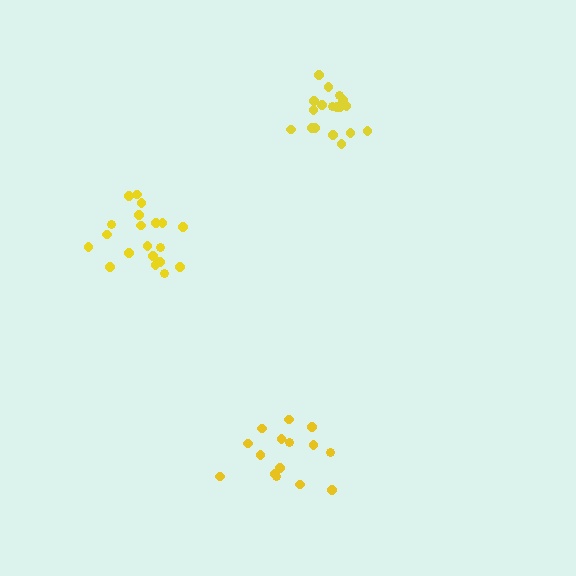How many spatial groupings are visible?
There are 3 spatial groupings.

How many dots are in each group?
Group 1: 15 dots, Group 2: 20 dots, Group 3: 18 dots (53 total).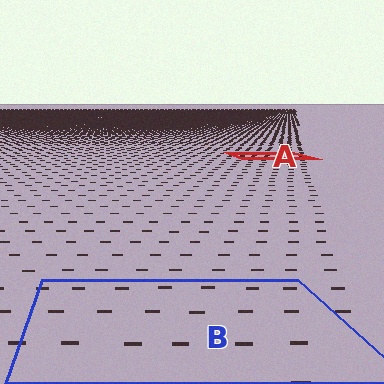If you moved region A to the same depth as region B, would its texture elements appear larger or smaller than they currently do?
They would appear larger. At a closer depth, the same texture elements are projected at a bigger on-screen size.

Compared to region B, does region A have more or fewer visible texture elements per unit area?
Region A has more texture elements per unit area — they are packed more densely because it is farther away.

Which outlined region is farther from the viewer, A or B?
Region A is farther from the viewer — the texture elements inside it appear smaller and more densely packed.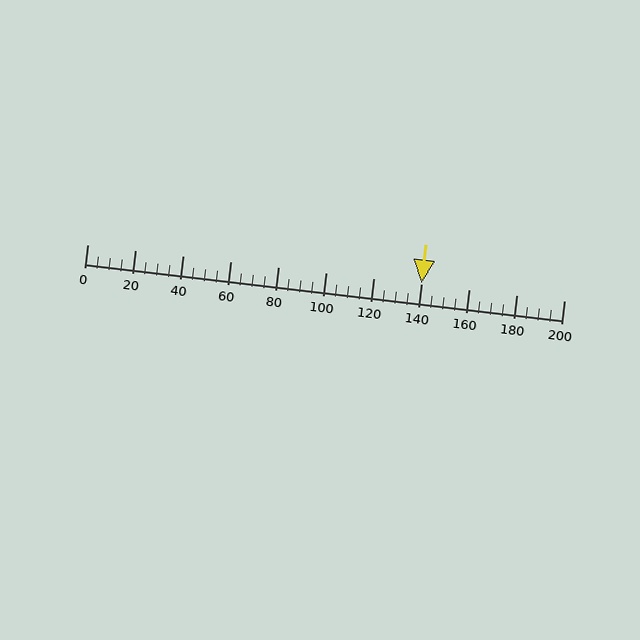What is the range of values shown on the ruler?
The ruler shows values from 0 to 200.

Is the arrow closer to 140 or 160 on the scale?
The arrow is closer to 140.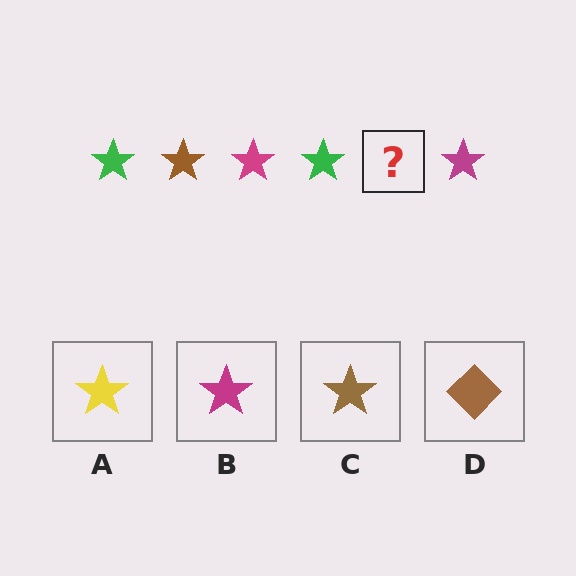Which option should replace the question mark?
Option C.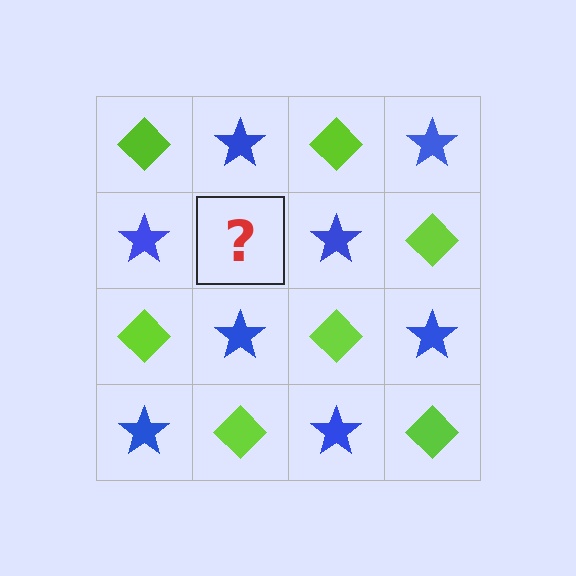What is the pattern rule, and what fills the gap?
The rule is that it alternates lime diamond and blue star in a checkerboard pattern. The gap should be filled with a lime diamond.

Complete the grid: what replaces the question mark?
The question mark should be replaced with a lime diamond.